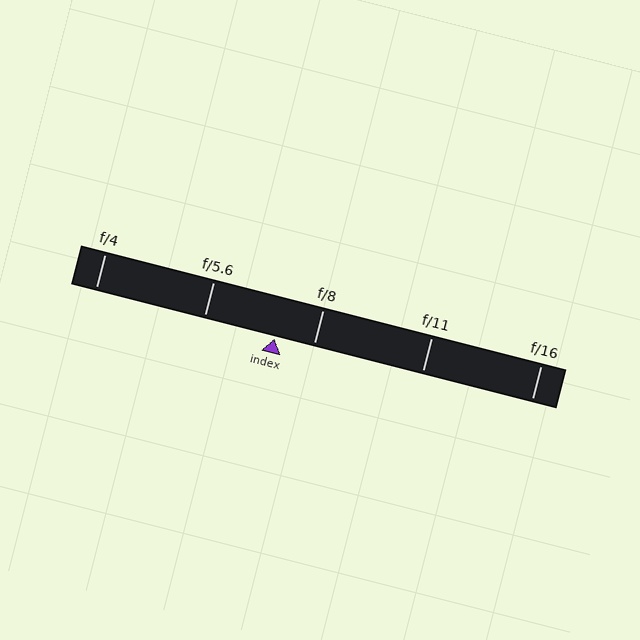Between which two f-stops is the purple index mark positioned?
The index mark is between f/5.6 and f/8.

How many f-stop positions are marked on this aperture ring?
There are 5 f-stop positions marked.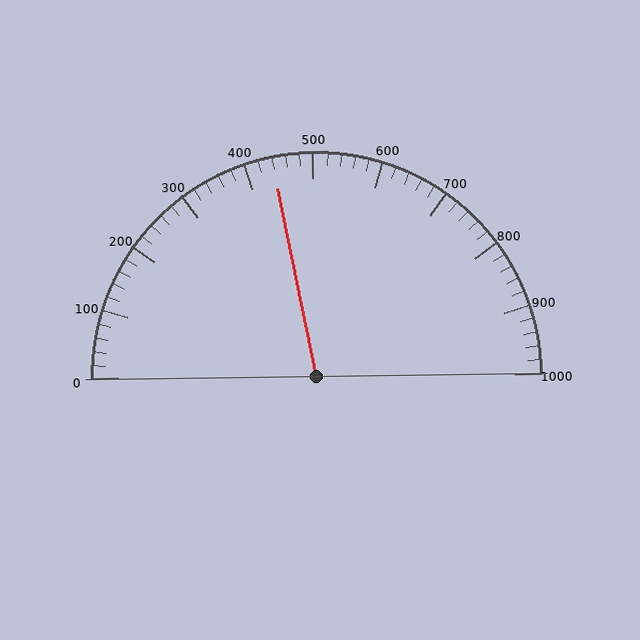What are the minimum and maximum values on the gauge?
The gauge ranges from 0 to 1000.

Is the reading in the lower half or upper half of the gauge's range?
The reading is in the lower half of the range (0 to 1000).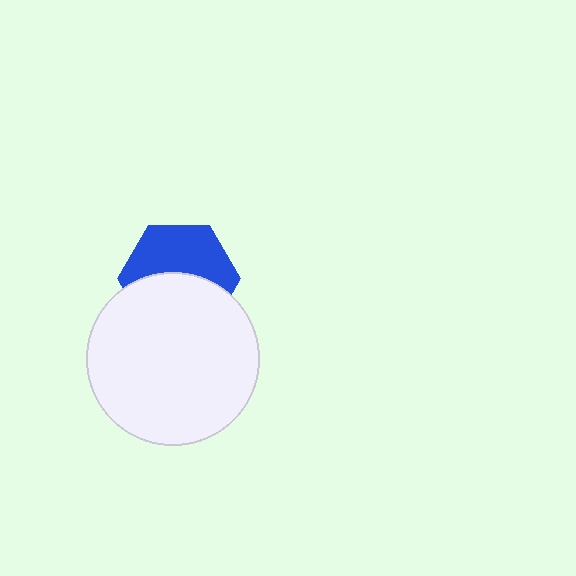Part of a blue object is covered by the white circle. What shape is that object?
It is a hexagon.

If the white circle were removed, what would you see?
You would see the complete blue hexagon.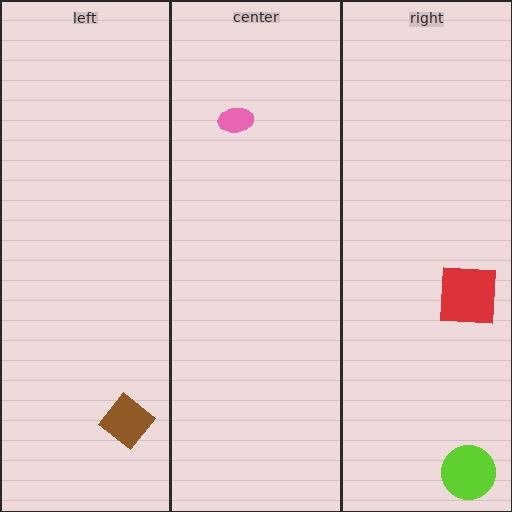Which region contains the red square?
The right region.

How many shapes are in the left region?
1.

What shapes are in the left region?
The brown diamond.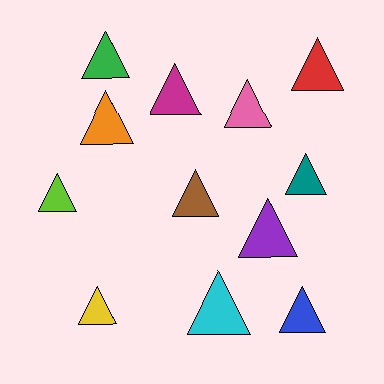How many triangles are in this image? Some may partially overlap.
There are 12 triangles.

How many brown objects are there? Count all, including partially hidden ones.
There is 1 brown object.